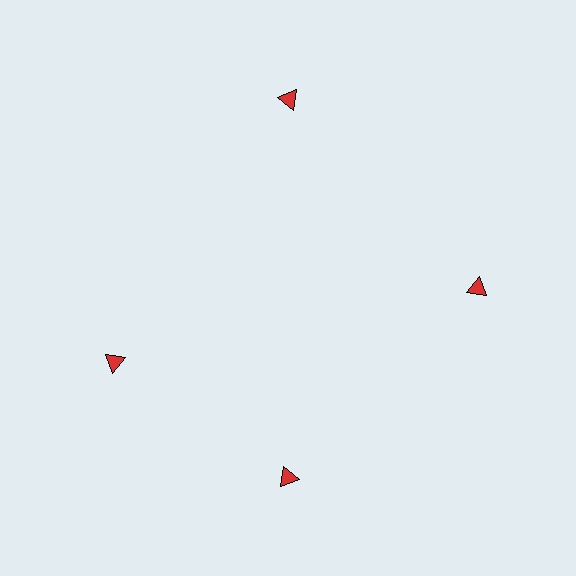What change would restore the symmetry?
The symmetry would be restored by rotating it back into even spacing with its neighbors so that all 4 triangles sit at equal angles and equal distance from the center.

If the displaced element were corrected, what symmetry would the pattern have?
It would have 4-fold rotational symmetry — the pattern would map onto itself every 90 degrees.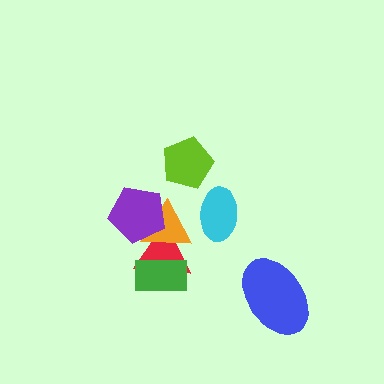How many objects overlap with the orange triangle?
3 objects overlap with the orange triangle.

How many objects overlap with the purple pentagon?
2 objects overlap with the purple pentagon.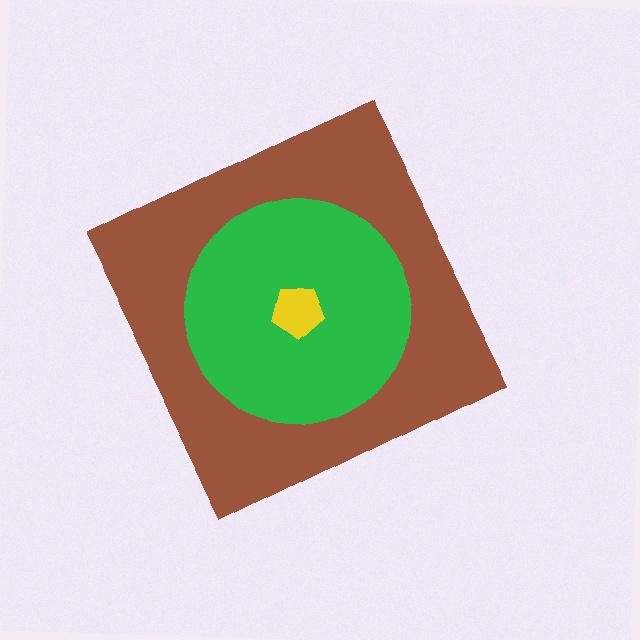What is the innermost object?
The yellow pentagon.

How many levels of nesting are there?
3.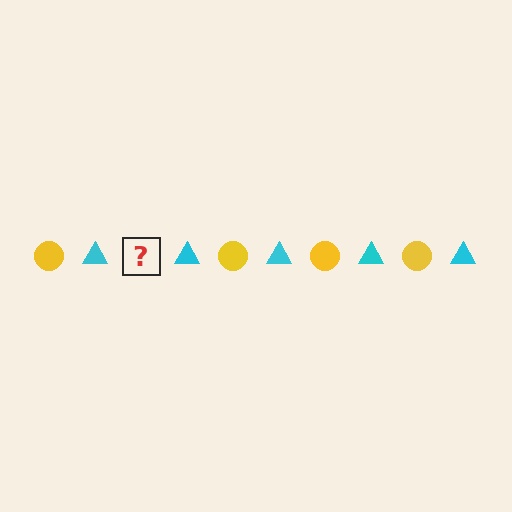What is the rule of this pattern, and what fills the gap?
The rule is that the pattern alternates between yellow circle and cyan triangle. The gap should be filled with a yellow circle.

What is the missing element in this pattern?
The missing element is a yellow circle.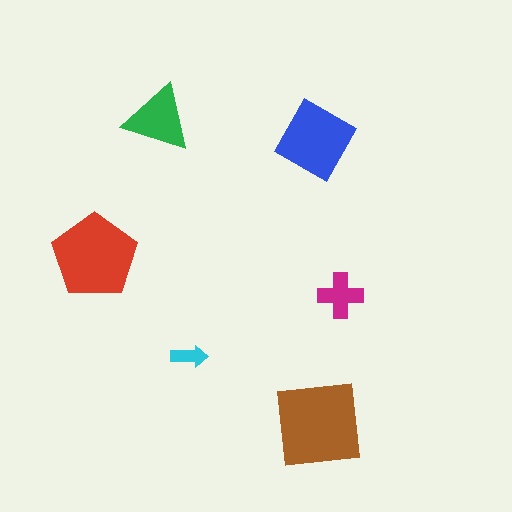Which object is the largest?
The brown square.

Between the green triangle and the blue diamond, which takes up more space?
The blue diamond.